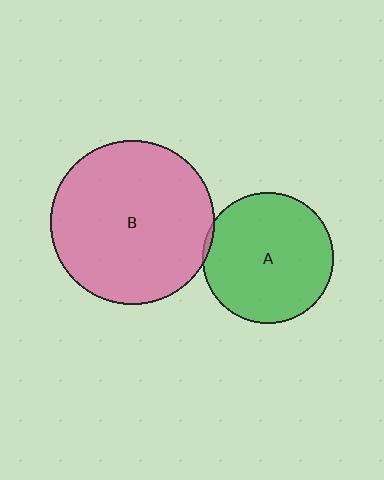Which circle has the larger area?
Circle B (pink).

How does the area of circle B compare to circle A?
Approximately 1.6 times.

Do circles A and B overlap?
Yes.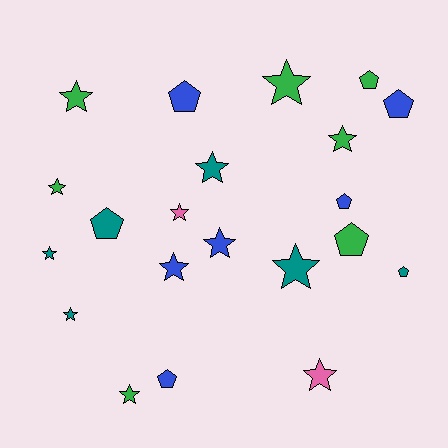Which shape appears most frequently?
Star, with 13 objects.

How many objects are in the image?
There are 21 objects.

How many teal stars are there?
There are 4 teal stars.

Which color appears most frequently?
Green, with 7 objects.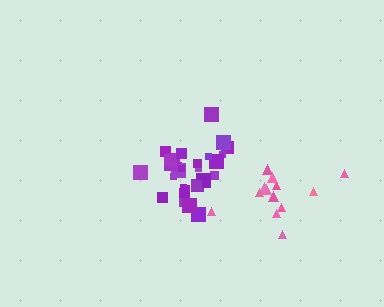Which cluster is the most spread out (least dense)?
Pink.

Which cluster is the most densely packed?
Purple.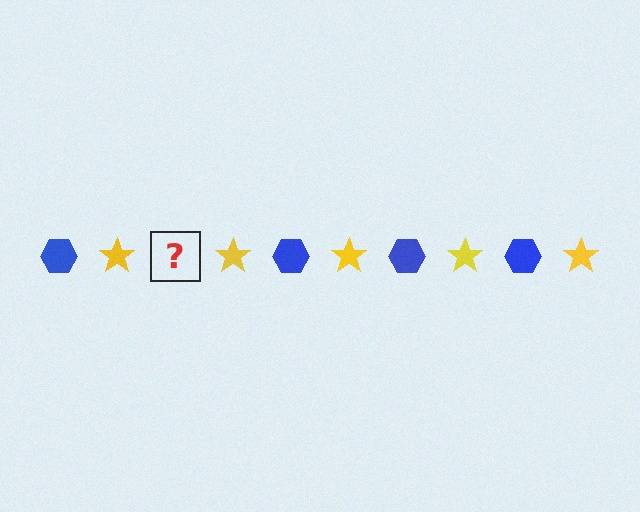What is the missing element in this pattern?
The missing element is a blue hexagon.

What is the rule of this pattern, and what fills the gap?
The rule is that the pattern alternates between blue hexagon and yellow star. The gap should be filled with a blue hexagon.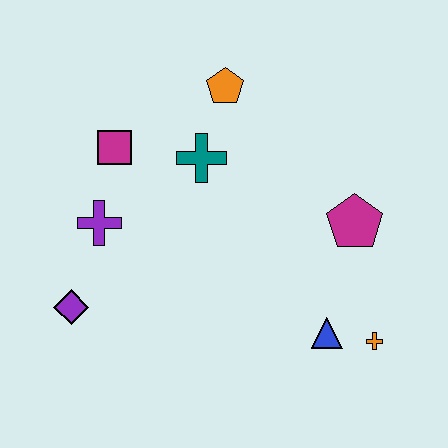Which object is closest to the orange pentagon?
The teal cross is closest to the orange pentagon.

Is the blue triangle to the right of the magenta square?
Yes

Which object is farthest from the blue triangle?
The magenta square is farthest from the blue triangle.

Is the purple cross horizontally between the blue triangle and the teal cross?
No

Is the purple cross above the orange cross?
Yes